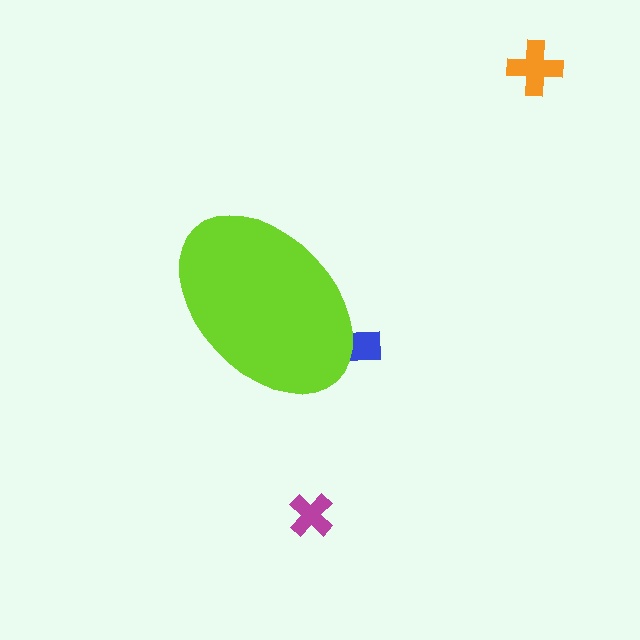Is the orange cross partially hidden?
No, the orange cross is fully visible.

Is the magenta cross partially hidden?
No, the magenta cross is fully visible.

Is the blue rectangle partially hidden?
Yes, the blue rectangle is partially hidden behind the lime ellipse.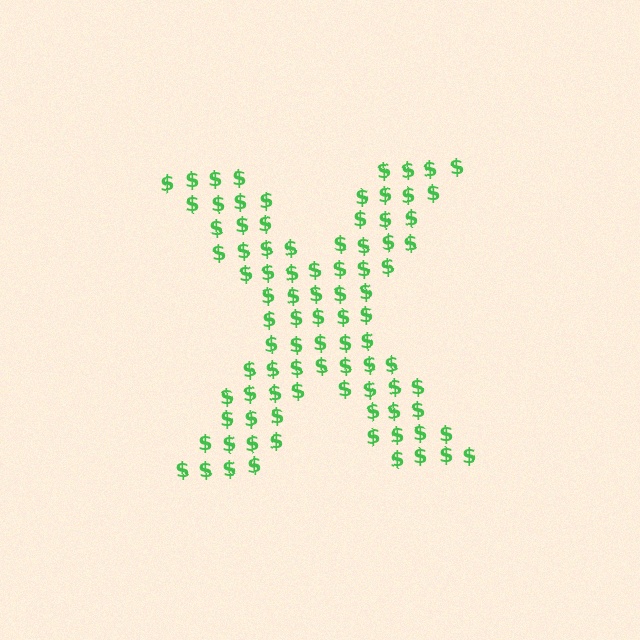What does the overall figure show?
The overall figure shows the letter X.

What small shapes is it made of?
It is made of small dollar signs.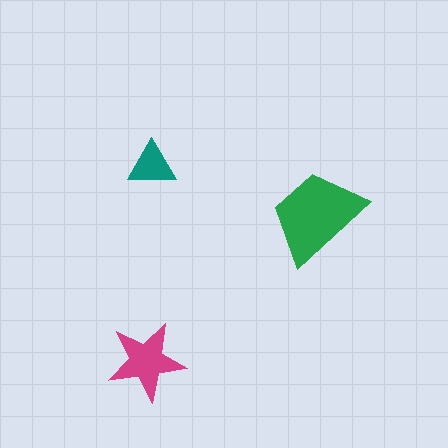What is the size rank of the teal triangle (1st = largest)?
3rd.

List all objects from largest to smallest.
The green trapezoid, the magenta star, the teal triangle.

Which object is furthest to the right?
The green trapezoid is rightmost.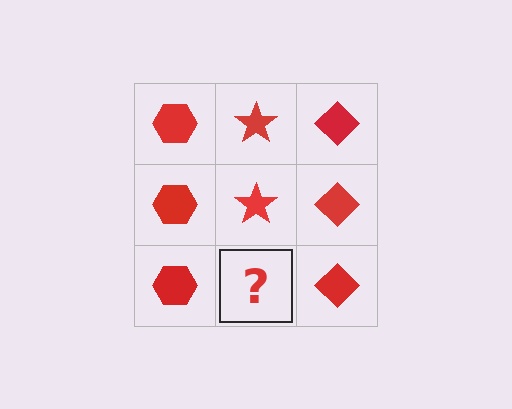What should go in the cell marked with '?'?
The missing cell should contain a red star.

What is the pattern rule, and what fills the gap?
The rule is that each column has a consistent shape. The gap should be filled with a red star.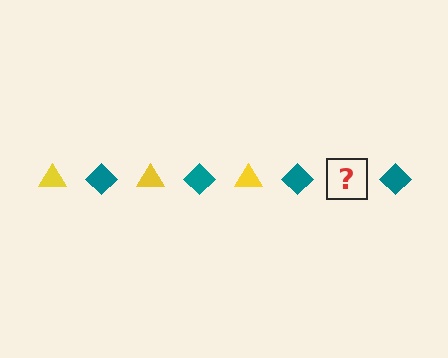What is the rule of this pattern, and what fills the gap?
The rule is that the pattern alternates between yellow triangle and teal diamond. The gap should be filled with a yellow triangle.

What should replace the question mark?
The question mark should be replaced with a yellow triangle.